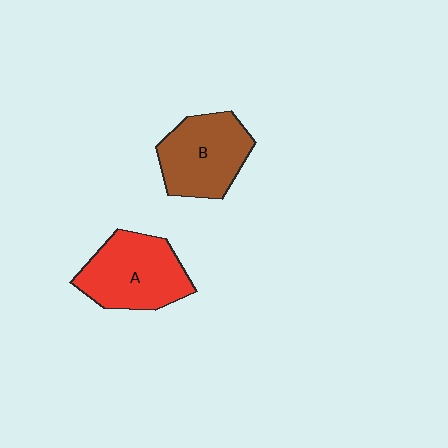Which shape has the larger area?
Shape A (red).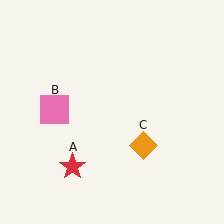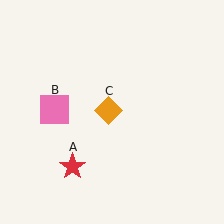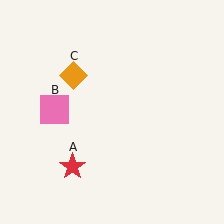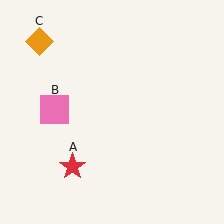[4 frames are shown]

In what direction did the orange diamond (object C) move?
The orange diamond (object C) moved up and to the left.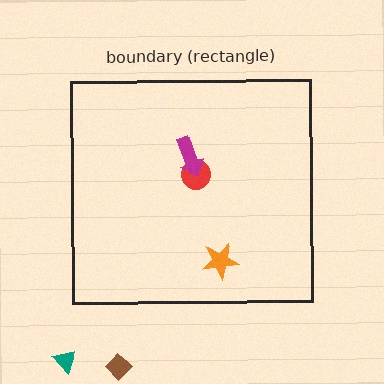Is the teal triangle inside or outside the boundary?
Outside.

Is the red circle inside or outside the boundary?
Inside.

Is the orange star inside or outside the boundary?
Inside.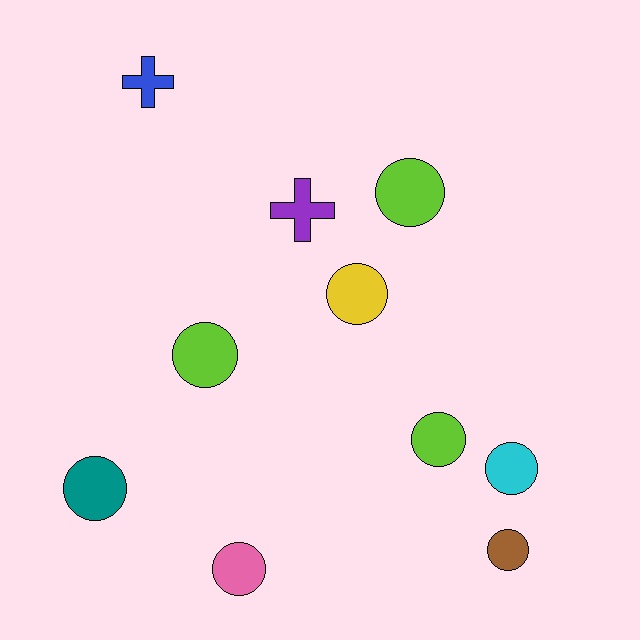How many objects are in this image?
There are 10 objects.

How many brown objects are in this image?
There is 1 brown object.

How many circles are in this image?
There are 8 circles.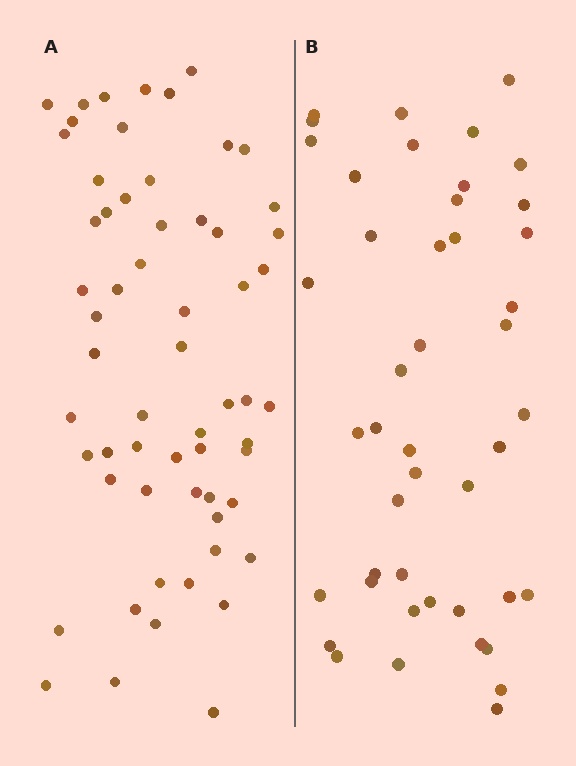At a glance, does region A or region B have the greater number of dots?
Region A (the left region) has more dots.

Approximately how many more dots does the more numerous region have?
Region A has approximately 15 more dots than region B.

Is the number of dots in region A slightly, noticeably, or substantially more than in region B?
Region A has noticeably more, but not dramatically so. The ratio is roughly 1.3 to 1.